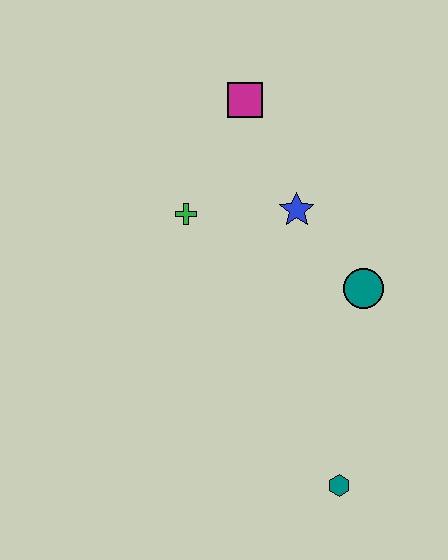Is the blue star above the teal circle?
Yes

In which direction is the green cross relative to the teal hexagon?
The green cross is above the teal hexagon.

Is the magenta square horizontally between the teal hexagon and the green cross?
Yes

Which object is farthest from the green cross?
The teal hexagon is farthest from the green cross.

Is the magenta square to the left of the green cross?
No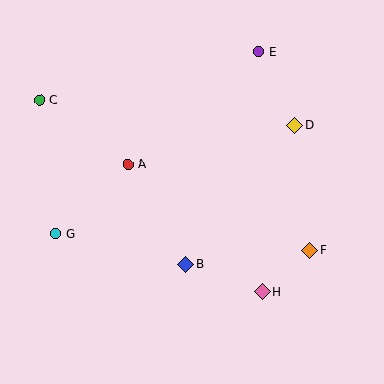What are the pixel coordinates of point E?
Point E is at (258, 52).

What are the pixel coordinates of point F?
Point F is at (310, 250).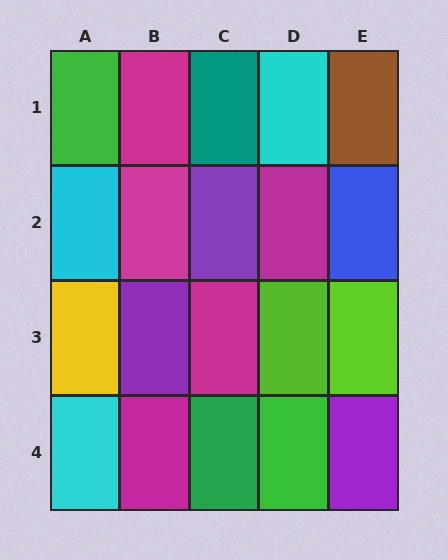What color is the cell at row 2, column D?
Magenta.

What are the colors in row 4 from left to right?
Cyan, magenta, green, green, purple.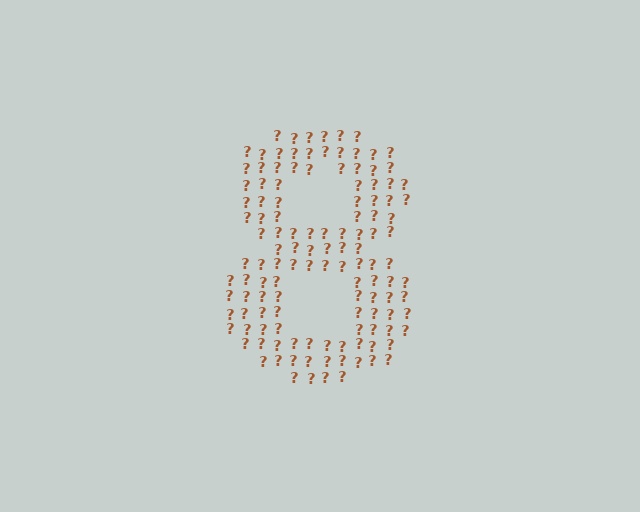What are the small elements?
The small elements are question marks.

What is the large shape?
The large shape is the digit 8.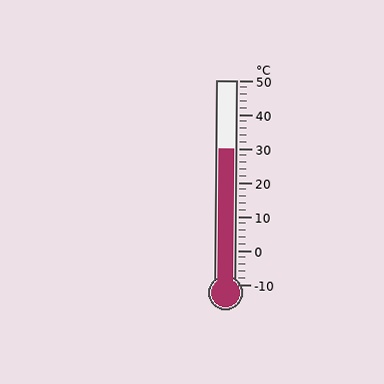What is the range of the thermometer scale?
The thermometer scale ranges from -10°C to 50°C.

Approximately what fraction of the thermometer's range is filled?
The thermometer is filled to approximately 65% of its range.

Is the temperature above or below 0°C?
The temperature is above 0°C.